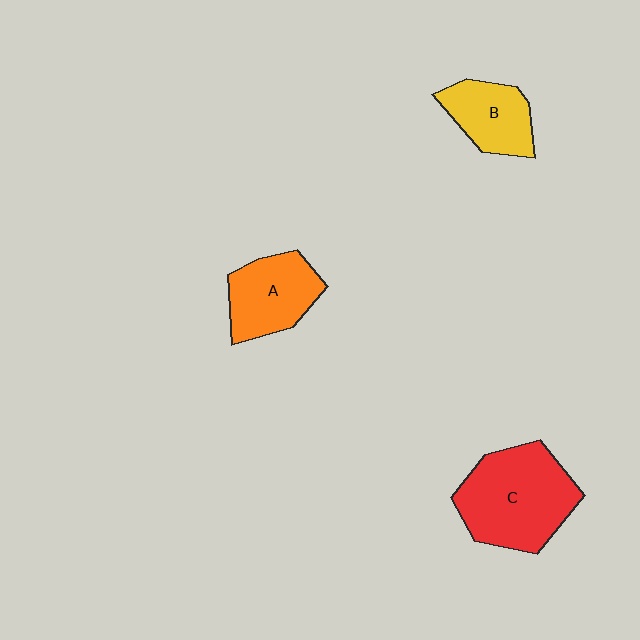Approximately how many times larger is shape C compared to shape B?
Approximately 1.9 times.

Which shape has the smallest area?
Shape B (yellow).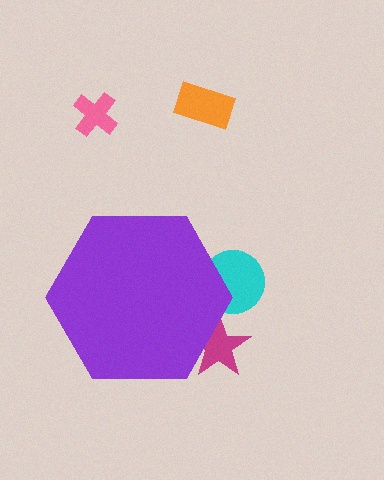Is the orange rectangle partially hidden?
No, the orange rectangle is fully visible.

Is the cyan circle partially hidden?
Yes, the cyan circle is partially hidden behind the purple hexagon.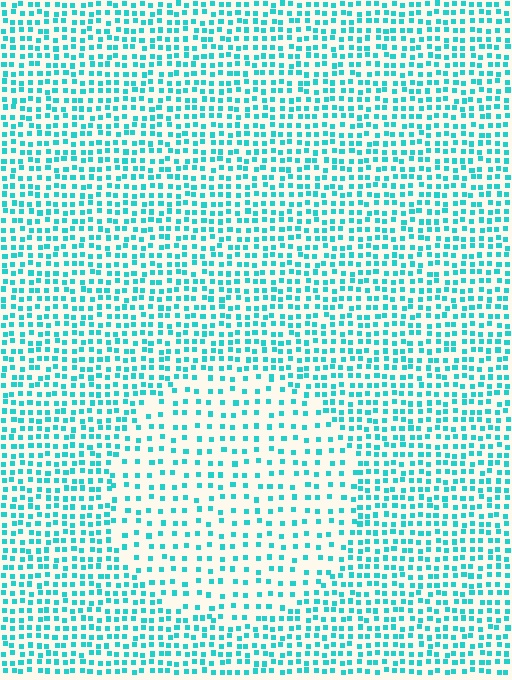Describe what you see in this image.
The image contains small cyan elements arranged at two different densities. A circle-shaped region is visible where the elements are less densely packed than the surrounding area.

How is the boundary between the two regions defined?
The boundary is defined by a change in element density (approximately 1.9x ratio). All elements are the same color, size, and shape.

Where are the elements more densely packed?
The elements are more densely packed outside the circle boundary.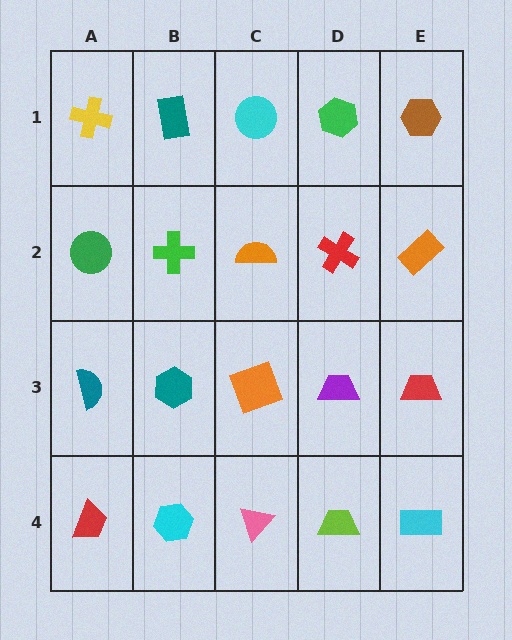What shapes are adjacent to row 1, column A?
A green circle (row 2, column A), a teal rectangle (row 1, column B).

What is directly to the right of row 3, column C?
A purple trapezoid.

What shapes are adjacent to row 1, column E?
An orange rectangle (row 2, column E), a green hexagon (row 1, column D).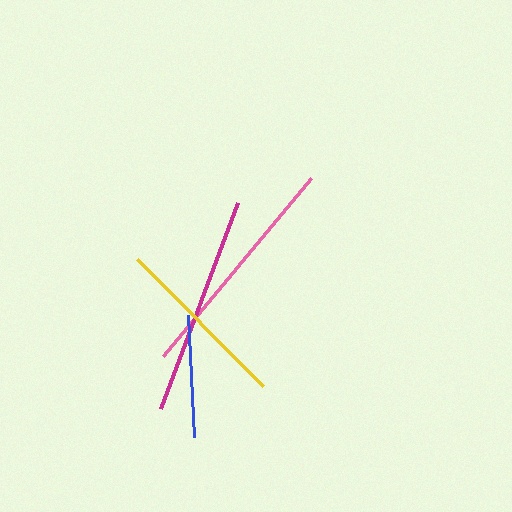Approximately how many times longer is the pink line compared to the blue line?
The pink line is approximately 1.9 times the length of the blue line.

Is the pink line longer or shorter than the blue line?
The pink line is longer than the blue line.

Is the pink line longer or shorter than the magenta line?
The pink line is longer than the magenta line.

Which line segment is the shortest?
The blue line is the shortest at approximately 121 pixels.